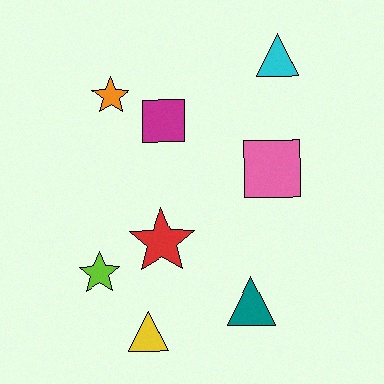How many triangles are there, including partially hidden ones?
There are 3 triangles.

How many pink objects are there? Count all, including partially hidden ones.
There is 1 pink object.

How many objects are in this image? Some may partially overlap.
There are 8 objects.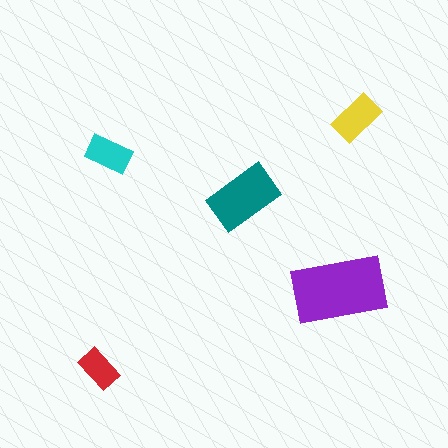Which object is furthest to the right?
The yellow rectangle is rightmost.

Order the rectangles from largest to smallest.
the purple one, the teal one, the yellow one, the cyan one, the red one.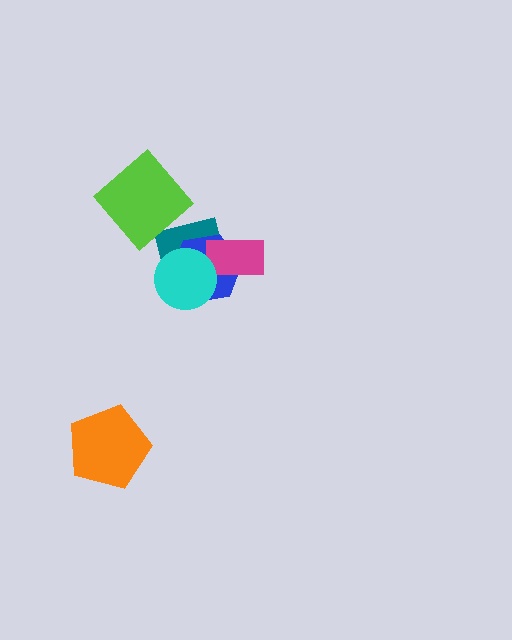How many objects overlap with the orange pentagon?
0 objects overlap with the orange pentagon.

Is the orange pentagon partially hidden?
No, no other shape covers it.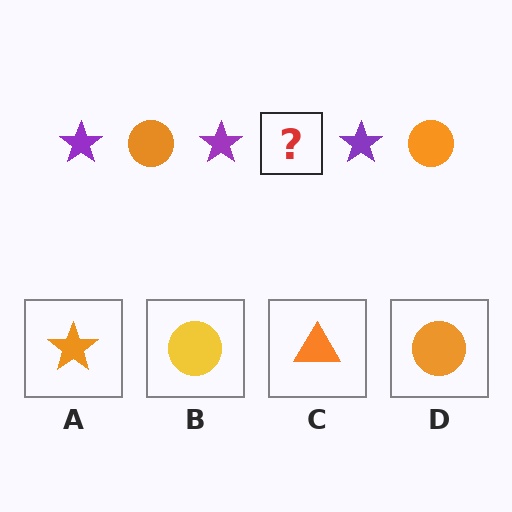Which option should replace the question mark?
Option D.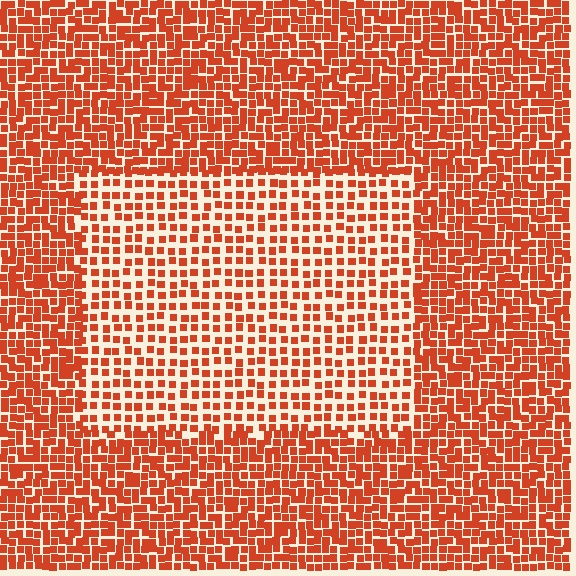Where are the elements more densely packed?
The elements are more densely packed outside the rectangle boundary.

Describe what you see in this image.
The image contains small red elements arranged at two different densities. A rectangle-shaped region is visible where the elements are less densely packed than the surrounding area.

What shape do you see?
I see a rectangle.